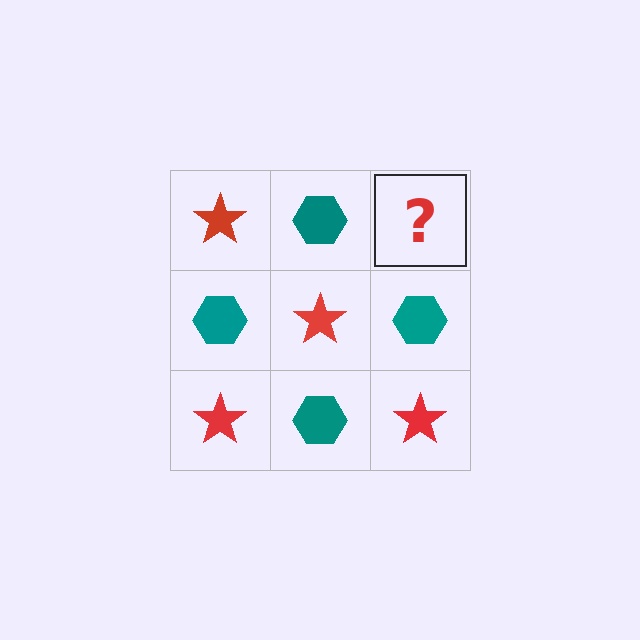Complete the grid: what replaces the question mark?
The question mark should be replaced with a red star.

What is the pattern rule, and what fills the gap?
The rule is that it alternates red star and teal hexagon in a checkerboard pattern. The gap should be filled with a red star.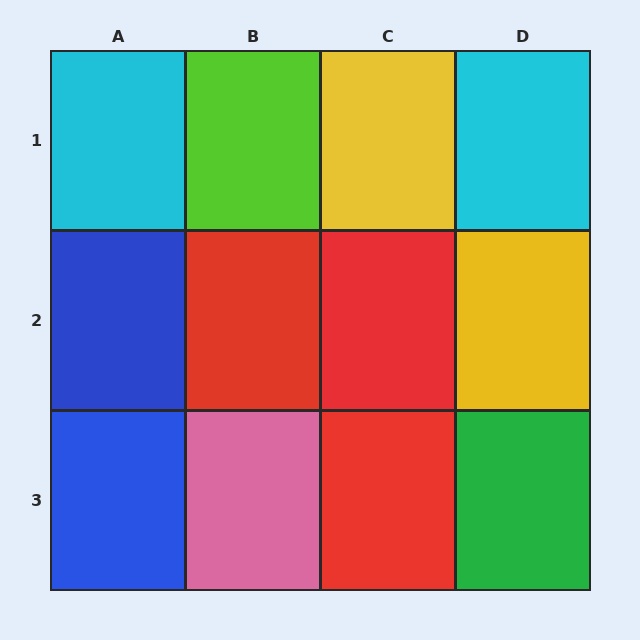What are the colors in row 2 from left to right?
Blue, red, red, yellow.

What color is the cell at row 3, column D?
Green.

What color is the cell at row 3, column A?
Blue.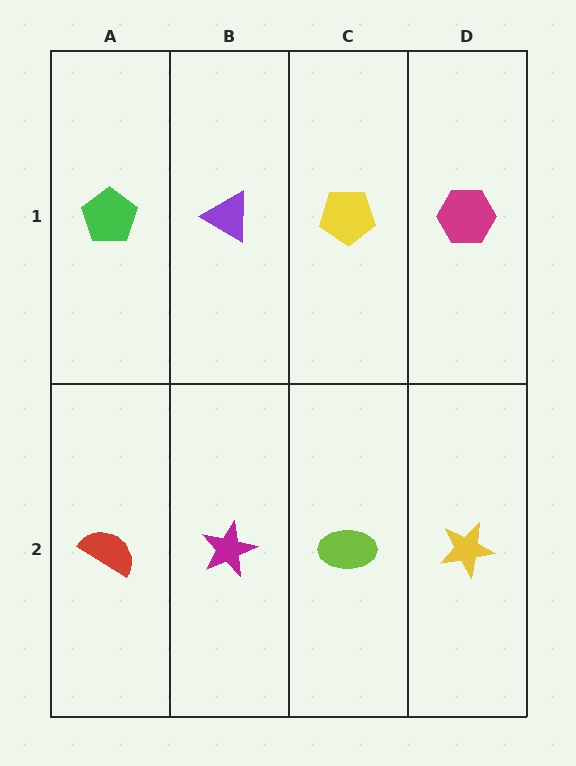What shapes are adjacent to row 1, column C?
A lime ellipse (row 2, column C), a purple triangle (row 1, column B), a magenta hexagon (row 1, column D).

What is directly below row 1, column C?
A lime ellipse.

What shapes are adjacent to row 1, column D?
A yellow star (row 2, column D), a yellow pentagon (row 1, column C).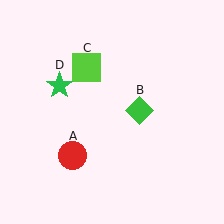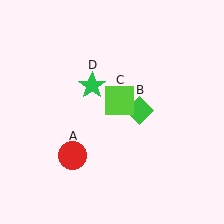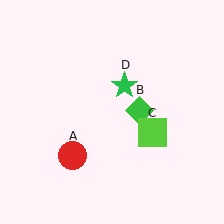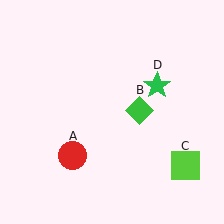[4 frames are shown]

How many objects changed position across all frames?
2 objects changed position: lime square (object C), green star (object D).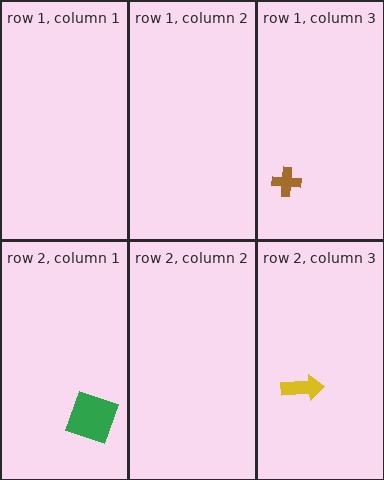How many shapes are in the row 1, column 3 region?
1.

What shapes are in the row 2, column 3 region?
The yellow arrow.